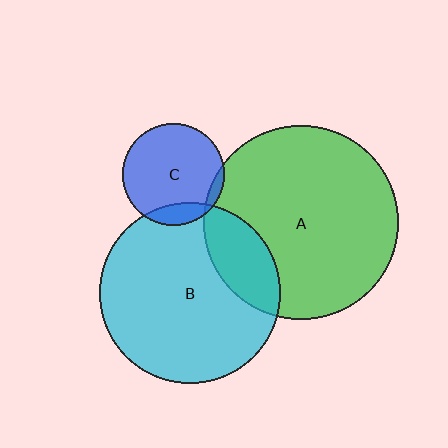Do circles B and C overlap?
Yes.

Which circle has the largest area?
Circle A (green).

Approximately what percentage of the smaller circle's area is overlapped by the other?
Approximately 15%.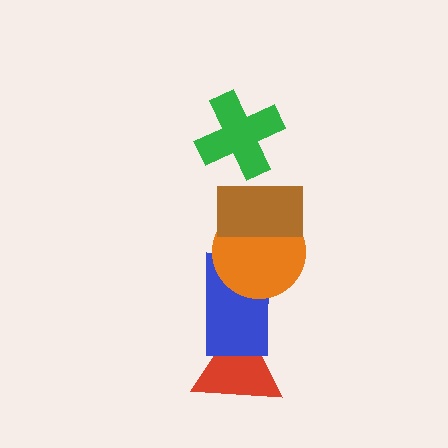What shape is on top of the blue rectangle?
The orange circle is on top of the blue rectangle.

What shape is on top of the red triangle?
The blue rectangle is on top of the red triangle.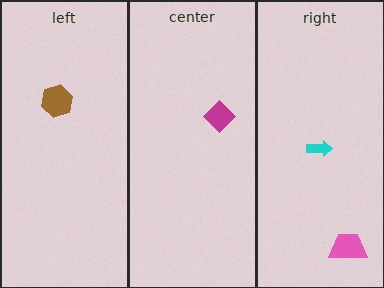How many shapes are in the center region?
1.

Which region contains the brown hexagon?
The left region.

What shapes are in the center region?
The magenta diamond.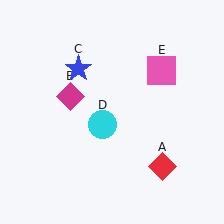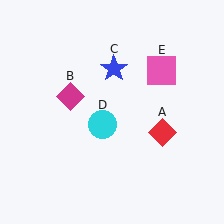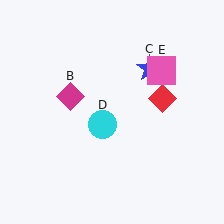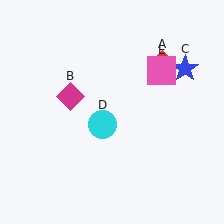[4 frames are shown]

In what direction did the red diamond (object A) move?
The red diamond (object A) moved up.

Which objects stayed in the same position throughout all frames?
Magenta diamond (object B) and cyan circle (object D) and pink square (object E) remained stationary.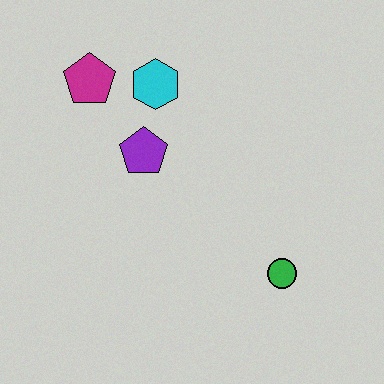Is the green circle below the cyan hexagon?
Yes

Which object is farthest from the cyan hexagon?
The green circle is farthest from the cyan hexagon.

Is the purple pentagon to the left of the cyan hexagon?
Yes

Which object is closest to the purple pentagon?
The cyan hexagon is closest to the purple pentagon.